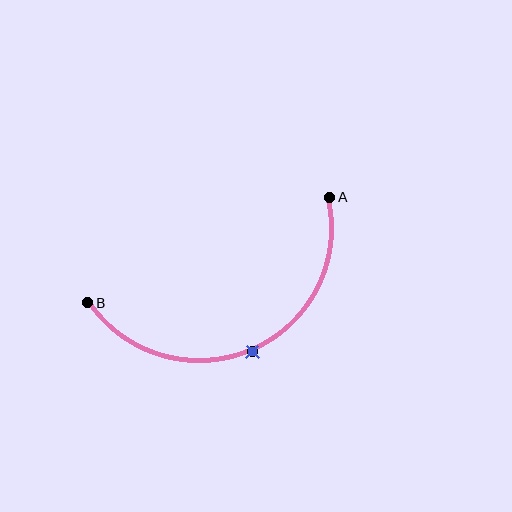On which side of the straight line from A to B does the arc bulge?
The arc bulges below the straight line connecting A and B.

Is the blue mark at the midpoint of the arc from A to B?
Yes. The blue mark lies on the arc at equal arc-length from both A and B — it is the arc midpoint.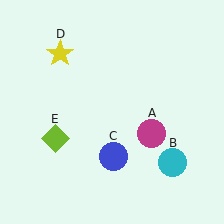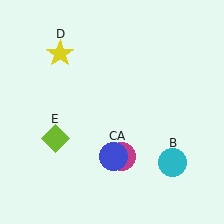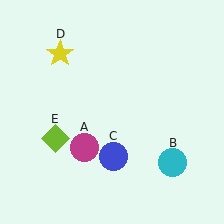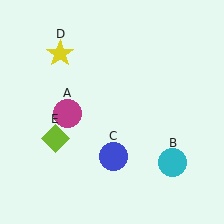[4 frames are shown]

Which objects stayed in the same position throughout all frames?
Cyan circle (object B) and blue circle (object C) and yellow star (object D) and lime diamond (object E) remained stationary.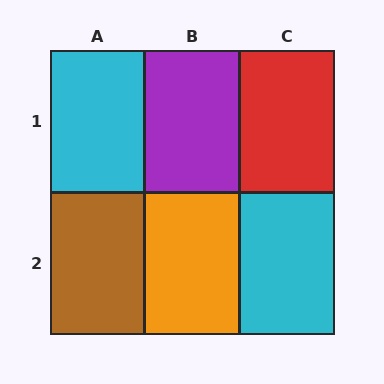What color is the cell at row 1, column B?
Purple.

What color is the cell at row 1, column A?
Cyan.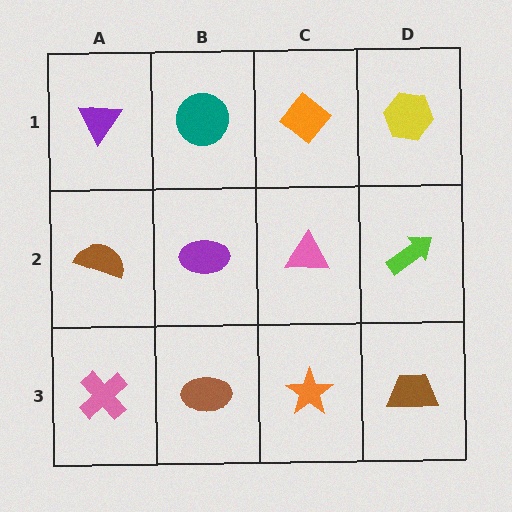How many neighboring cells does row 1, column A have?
2.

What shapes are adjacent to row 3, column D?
A lime arrow (row 2, column D), an orange star (row 3, column C).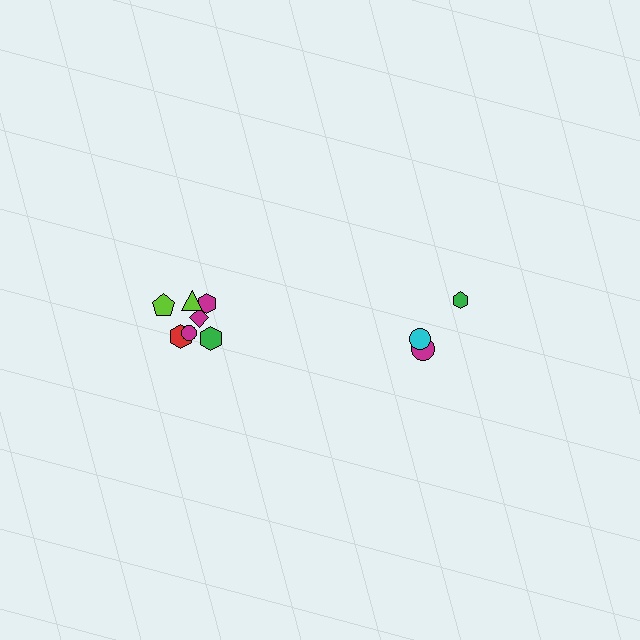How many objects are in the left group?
There are 7 objects.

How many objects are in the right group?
There are 3 objects.